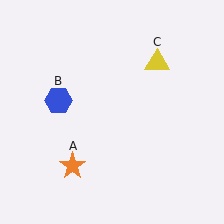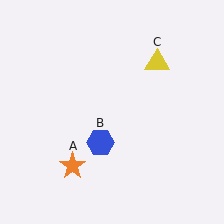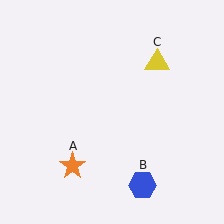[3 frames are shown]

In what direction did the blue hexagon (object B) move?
The blue hexagon (object B) moved down and to the right.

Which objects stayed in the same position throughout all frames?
Orange star (object A) and yellow triangle (object C) remained stationary.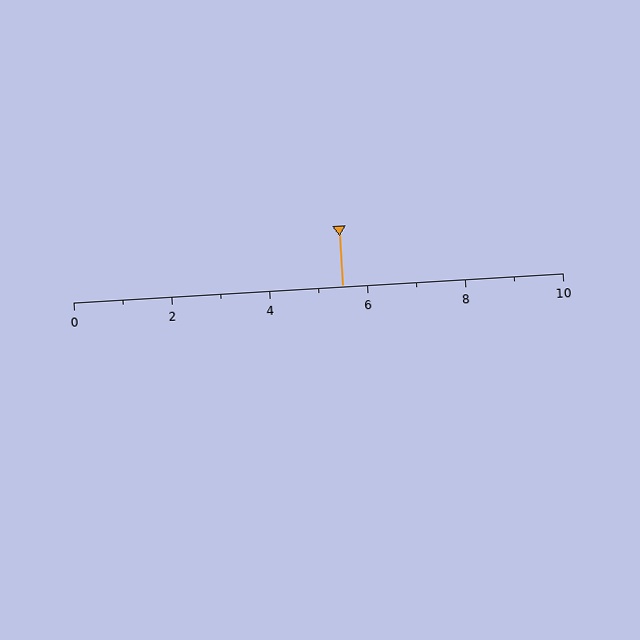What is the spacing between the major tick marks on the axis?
The major ticks are spaced 2 apart.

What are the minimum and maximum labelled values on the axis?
The axis runs from 0 to 10.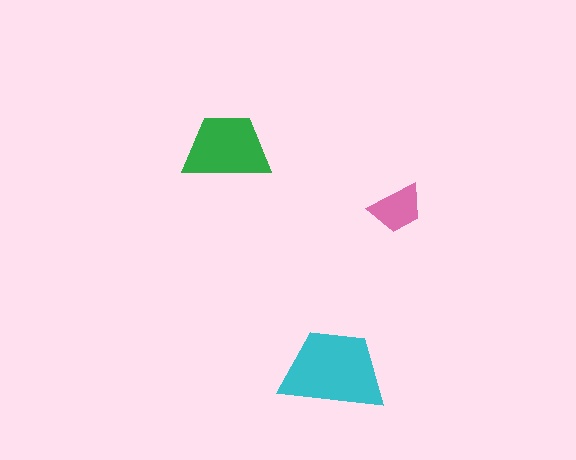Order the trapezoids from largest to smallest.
the cyan one, the green one, the pink one.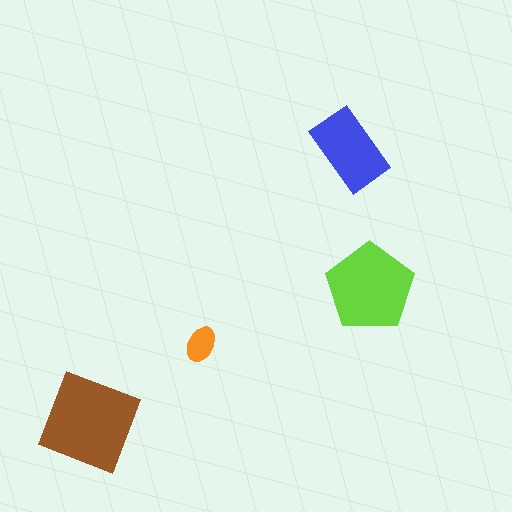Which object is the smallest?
The orange ellipse.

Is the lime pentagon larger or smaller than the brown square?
Smaller.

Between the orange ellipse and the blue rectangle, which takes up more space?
The blue rectangle.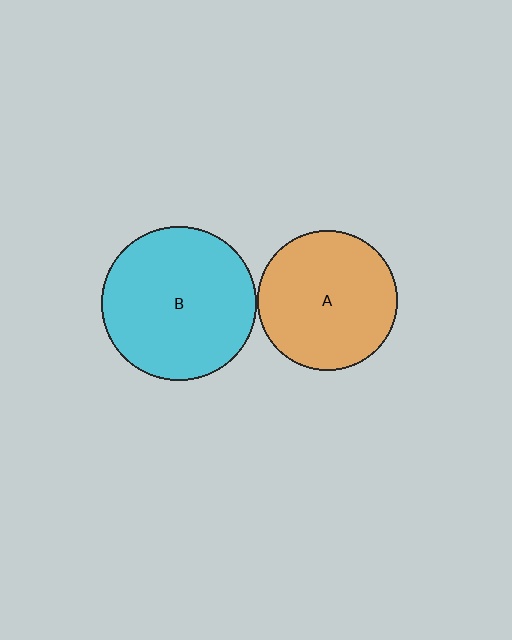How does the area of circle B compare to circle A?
Approximately 1.2 times.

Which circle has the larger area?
Circle B (cyan).